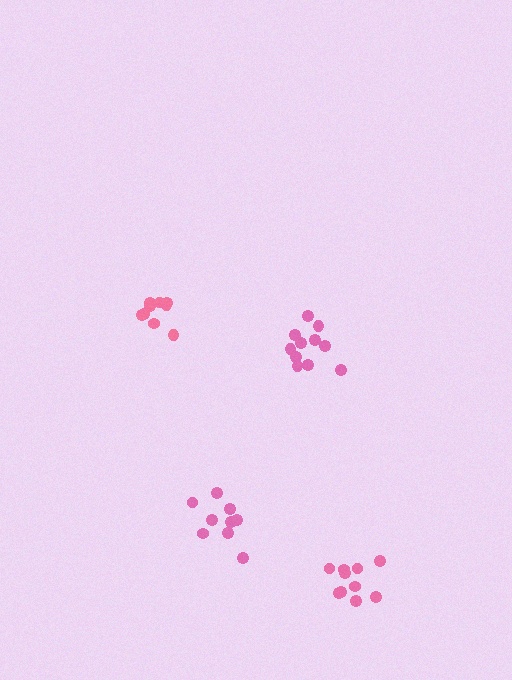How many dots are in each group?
Group 1: 11 dots, Group 2: 9 dots, Group 3: 10 dots, Group 4: 9 dots (39 total).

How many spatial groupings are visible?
There are 4 spatial groupings.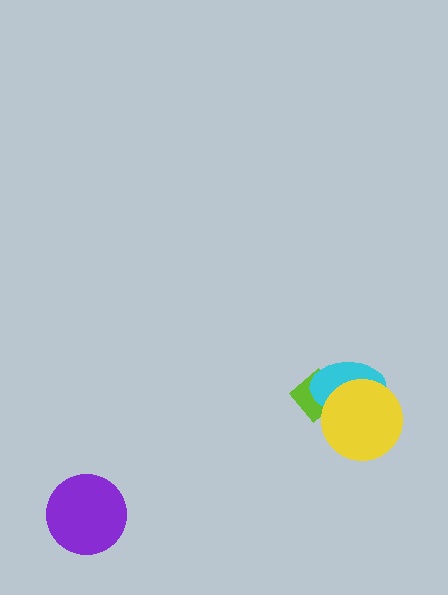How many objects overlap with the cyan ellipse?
2 objects overlap with the cyan ellipse.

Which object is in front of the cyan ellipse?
The yellow circle is in front of the cyan ellipse.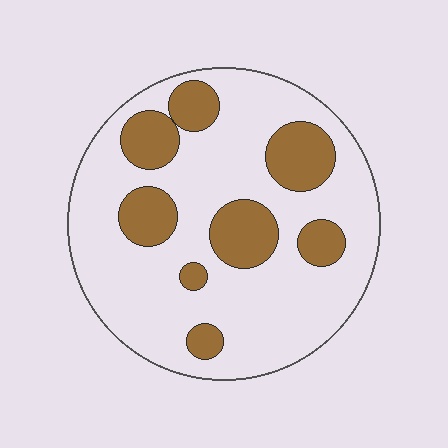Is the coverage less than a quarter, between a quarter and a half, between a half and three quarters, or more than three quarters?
Less than a quarter.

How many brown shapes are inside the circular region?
8.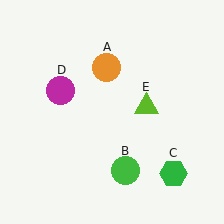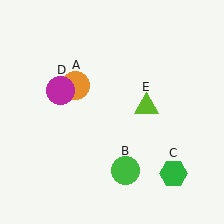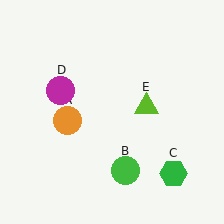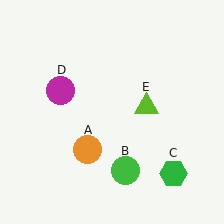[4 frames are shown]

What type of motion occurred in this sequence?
The orange circle (object A) rotated counterclockwise around the center of the scene.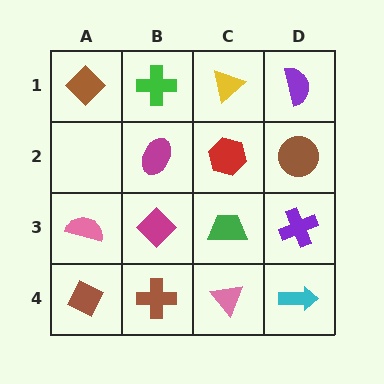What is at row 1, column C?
A yellow triangle.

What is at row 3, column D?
A purple cross.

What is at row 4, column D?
A cyan arrow.